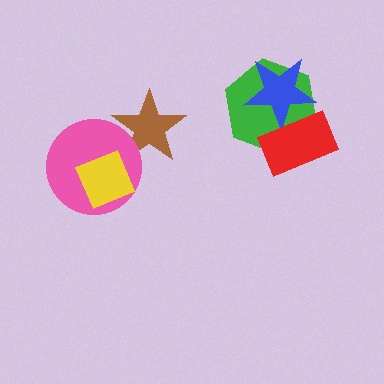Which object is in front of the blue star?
The red rectangle is in front of the blue star.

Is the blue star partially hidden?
Yes, it is partially covered by another shape.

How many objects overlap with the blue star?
2 objects overlap with the blue star.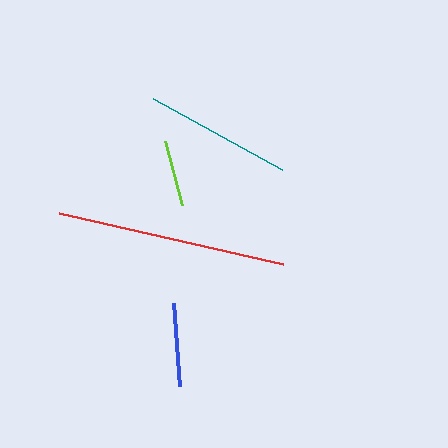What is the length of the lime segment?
The lime segment is approximately 66 pixels long.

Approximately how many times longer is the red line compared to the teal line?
The red line is approximately 1.6 times the length of the teal line.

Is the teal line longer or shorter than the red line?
The red line is longer than the teal line.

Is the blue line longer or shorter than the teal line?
The teal line is longer than the blue line.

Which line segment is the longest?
The red line is the longest at approximately 230 pixels.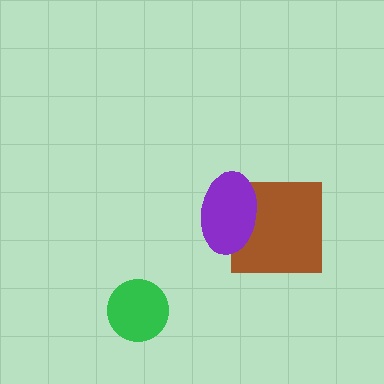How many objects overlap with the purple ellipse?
1 object overlaps with the purple ellipse.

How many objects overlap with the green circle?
0 objects overlap with the green circle.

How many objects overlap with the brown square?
1 object overlaps with the brown square.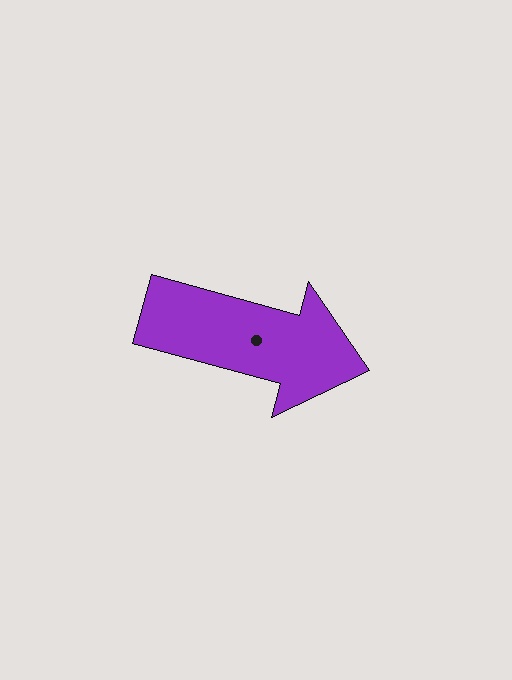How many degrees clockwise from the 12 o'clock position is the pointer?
Approximately 105 degrees.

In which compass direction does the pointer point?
East.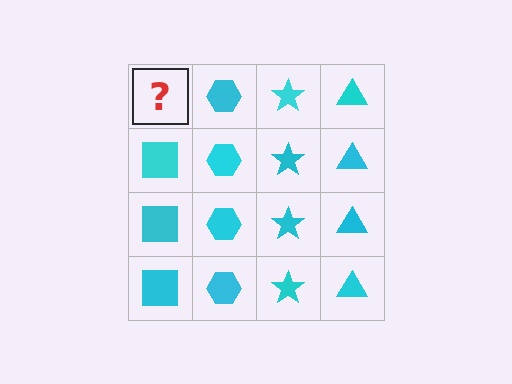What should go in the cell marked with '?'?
The missing cell should contain a cyan square.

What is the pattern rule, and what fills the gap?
The rule is that each column has a consistent shape. The gap should be filled with a cyan square.